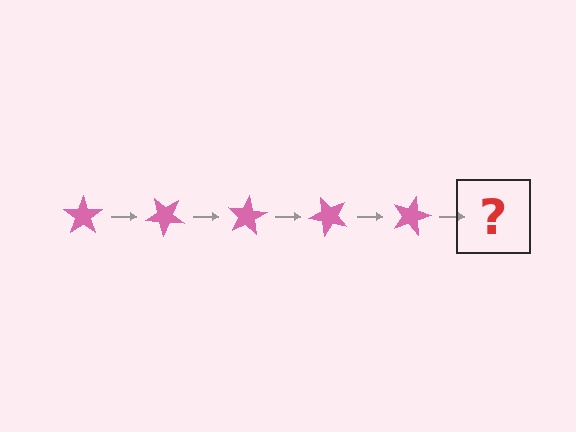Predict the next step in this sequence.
The next step is a pink star rotated 200 degrees.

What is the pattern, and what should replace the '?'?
The pattern is that the star rotates 40 degrees each step. The '?' should be a pink star rotated 200 degrees.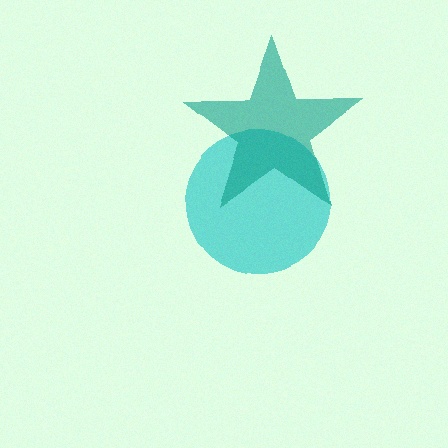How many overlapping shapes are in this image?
There are 2 overlapping shapes in the image.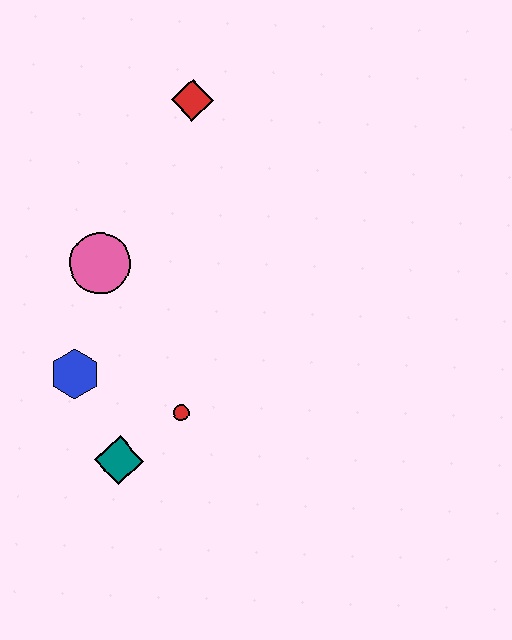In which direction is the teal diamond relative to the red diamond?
The teal diamond is below the red diamond.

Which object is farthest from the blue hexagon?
The red diamond is farthest from the blue hexagon.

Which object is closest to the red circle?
The teal diamond is closest to the red circle.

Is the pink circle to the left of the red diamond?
Yes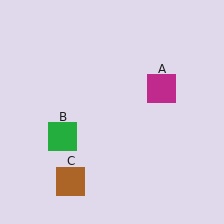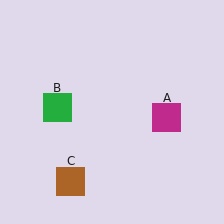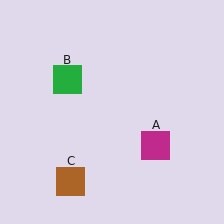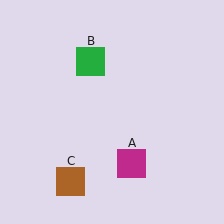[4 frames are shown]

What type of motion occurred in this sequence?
The magenta square (object A), green square (object B) rotated clockwise around the center of the scene.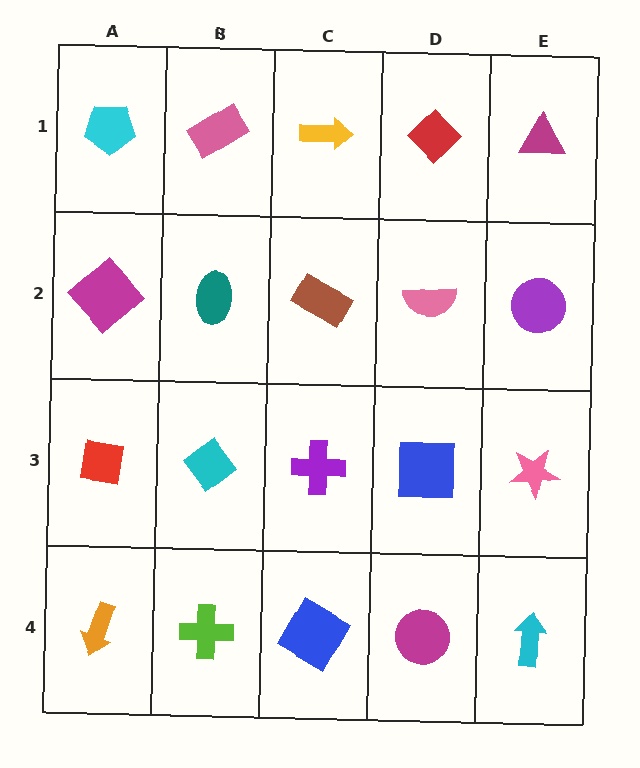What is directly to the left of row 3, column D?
A purple cross.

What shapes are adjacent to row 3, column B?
A teal ellipse (row 2, column B), a lime cross (row 4, column B), a red square (row 3, column A), a purple cross (row 3, column C).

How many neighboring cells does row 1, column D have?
3.